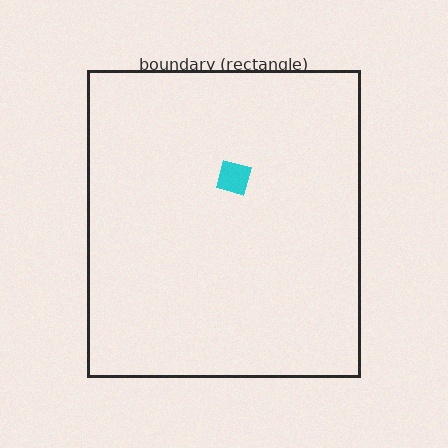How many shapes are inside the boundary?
1 inside, 0 outside.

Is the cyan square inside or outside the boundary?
Inside.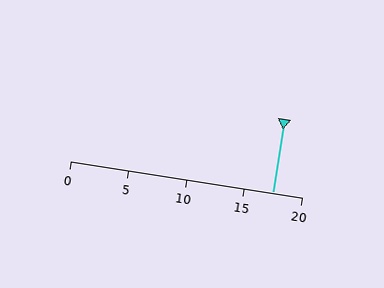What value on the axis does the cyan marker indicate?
The marker indicates approximately 17.5.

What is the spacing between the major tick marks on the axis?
The major ticks are spaced 5 apart.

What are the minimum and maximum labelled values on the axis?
The axis runs from 0 to 20.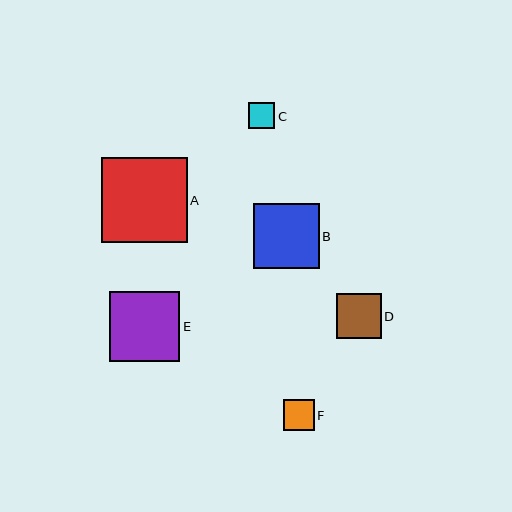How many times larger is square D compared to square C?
Square D is approximately 1.7 times the size of square C.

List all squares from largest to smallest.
From largest to smallest: A, E, B, D, F, C.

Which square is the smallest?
Square C is the smallest with a size of approximately 26 pixels.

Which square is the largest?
Square A is the largest with a size of approximately 86 pixels.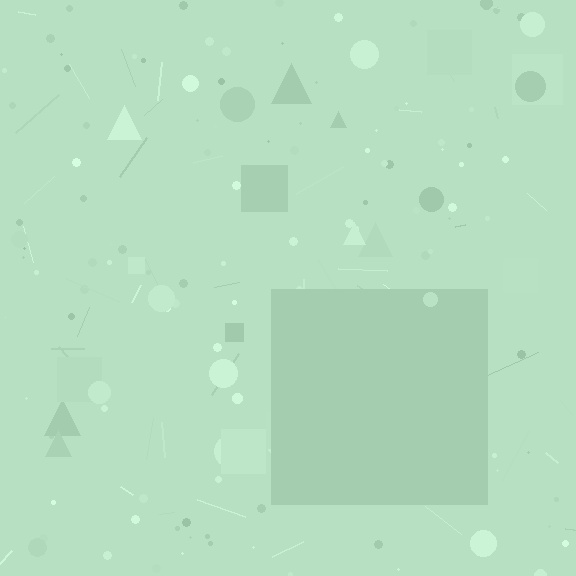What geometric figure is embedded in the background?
A square is embedded in the background.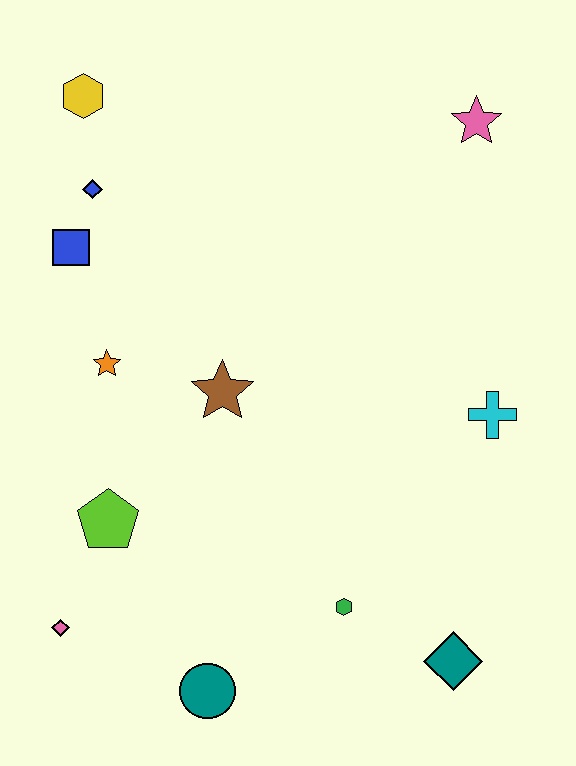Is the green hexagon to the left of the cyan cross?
Yes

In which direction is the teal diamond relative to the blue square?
The teal diamond is below the blue square.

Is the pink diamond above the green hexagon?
No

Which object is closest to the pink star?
The cyan cross is closest to the pink star.